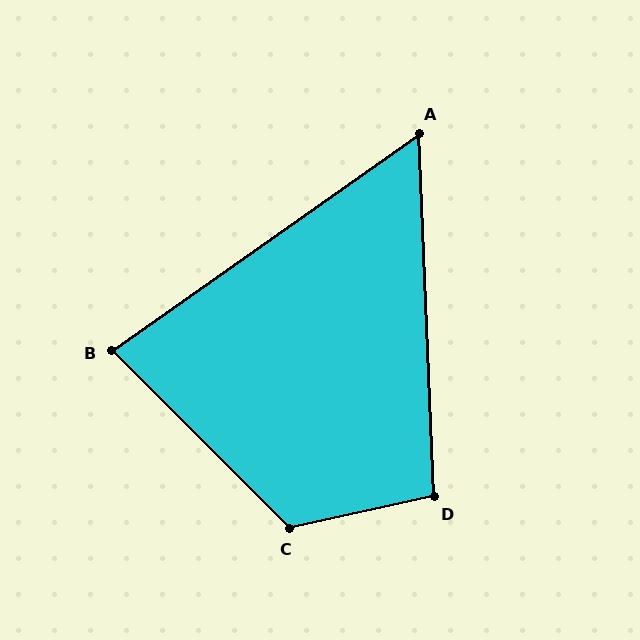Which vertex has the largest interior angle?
C, at approximately 123 degrees.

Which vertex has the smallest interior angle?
A, at approximately 57 degrees.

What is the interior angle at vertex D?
Approximately 100 degrees (obtuse).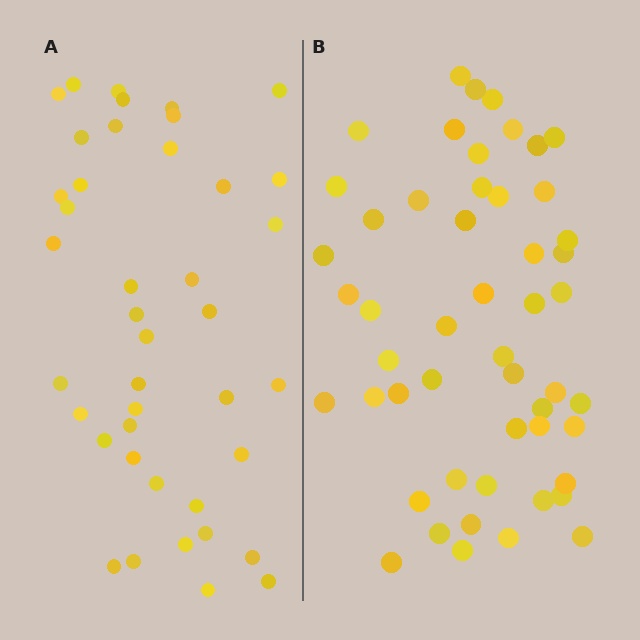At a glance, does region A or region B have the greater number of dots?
Region B (the right region) has more dots.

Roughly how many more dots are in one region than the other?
Region B has roughly 10 or so more dots than region A.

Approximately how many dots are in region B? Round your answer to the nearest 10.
About 50 dots. (The exact count is 51, which rounds to 50.)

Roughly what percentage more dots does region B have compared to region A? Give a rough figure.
About 25% more.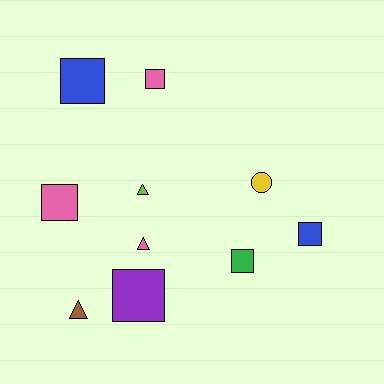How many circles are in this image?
There is 1 circle.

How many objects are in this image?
There are 10 objects.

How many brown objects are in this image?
There is 1 brown object.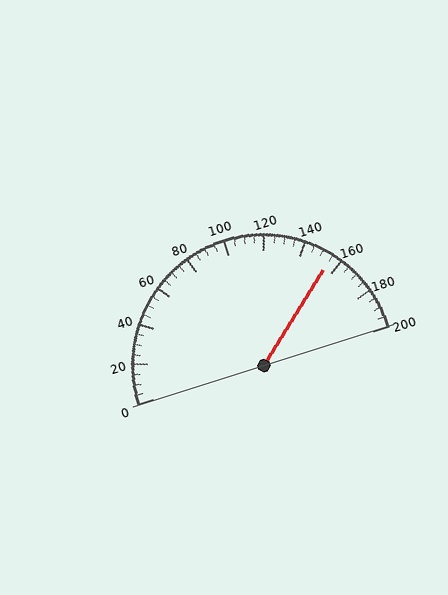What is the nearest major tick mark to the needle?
The nearest major tick mark is 160.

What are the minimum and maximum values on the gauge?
The gauge ranges from 0 to 200.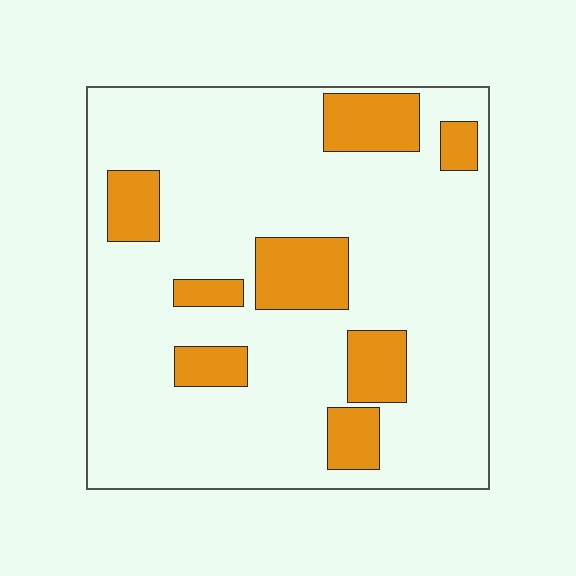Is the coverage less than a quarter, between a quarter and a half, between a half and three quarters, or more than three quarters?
Less than a quarter.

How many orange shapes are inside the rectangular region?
8.